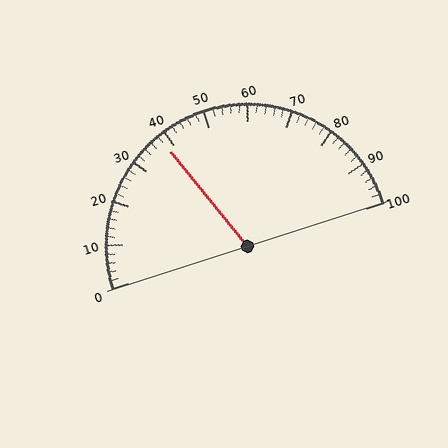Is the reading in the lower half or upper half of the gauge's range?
The reading is in the lower half of the range (0 to 100).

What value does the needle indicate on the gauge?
The needle indicates approximately 38.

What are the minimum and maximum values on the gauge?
The gauge ranges from 0 to 100.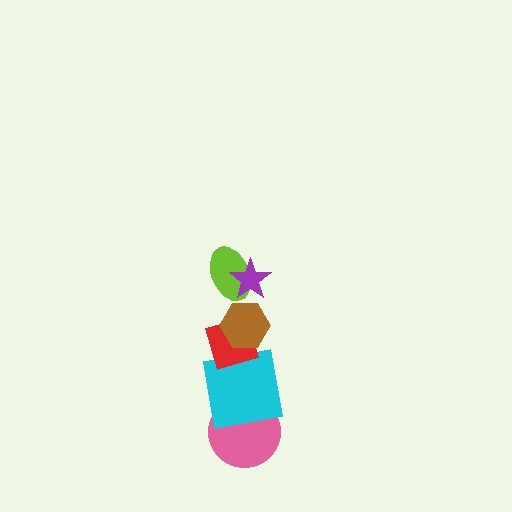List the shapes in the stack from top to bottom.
From top to bottom: the purple star, the lime ellipse, the brown hexagon, the red diamond, the cyan square, the pink circle.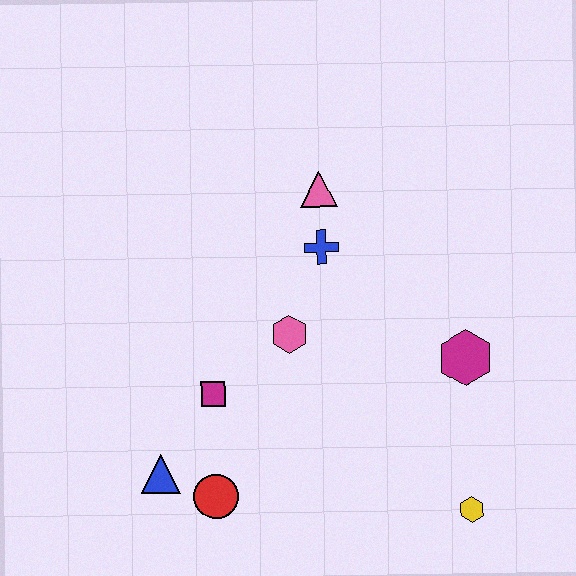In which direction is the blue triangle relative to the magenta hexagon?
The blue triangle is to the left of the magenta hexagon.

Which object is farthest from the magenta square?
The yellow hexagon is farthest from the magenta square.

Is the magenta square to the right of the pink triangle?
No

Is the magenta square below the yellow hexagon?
No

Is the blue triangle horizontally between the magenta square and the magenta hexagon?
No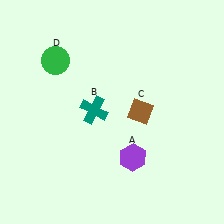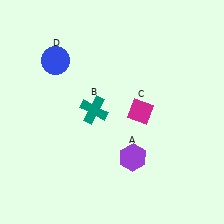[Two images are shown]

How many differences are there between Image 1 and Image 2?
There are 2 differences between the two images.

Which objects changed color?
C changed from brown to magenta. D changed from green to blue.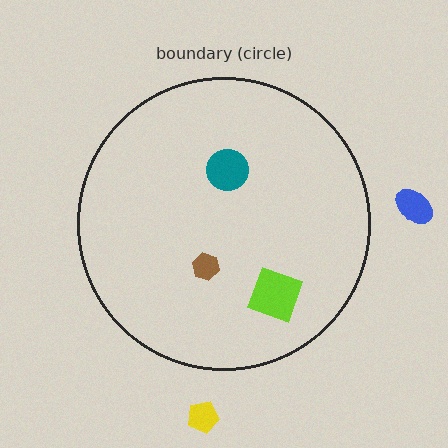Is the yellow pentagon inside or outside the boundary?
Outside.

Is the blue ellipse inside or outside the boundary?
Outside.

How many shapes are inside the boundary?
3 inside, 2 outside.